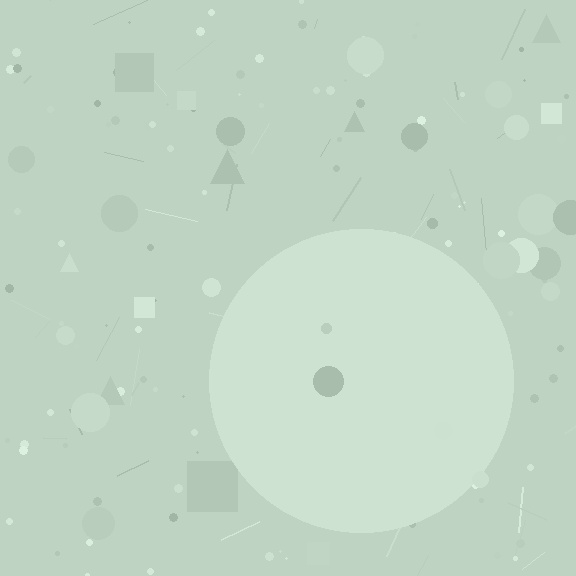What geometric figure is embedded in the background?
A circle is embedded in the background.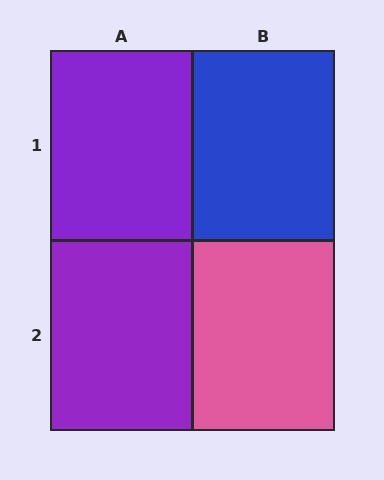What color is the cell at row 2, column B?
Pink.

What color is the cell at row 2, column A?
Purple.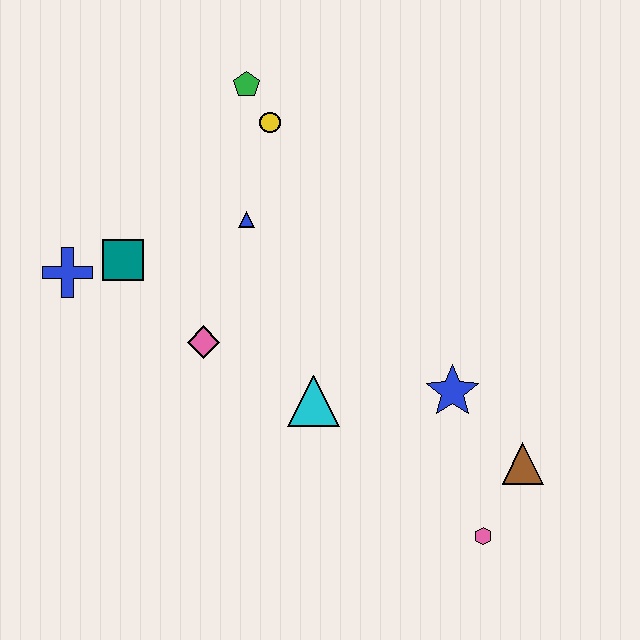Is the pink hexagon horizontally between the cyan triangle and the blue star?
No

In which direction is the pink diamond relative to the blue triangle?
The pink diamond is below the blue triangle.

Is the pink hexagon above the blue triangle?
No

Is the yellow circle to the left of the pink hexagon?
Yes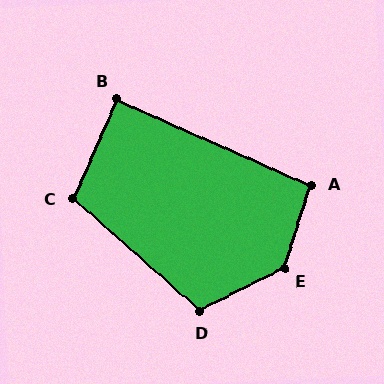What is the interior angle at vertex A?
Approximately 96 degrees (obtuse).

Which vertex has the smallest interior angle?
B, at approximately 90 degrees.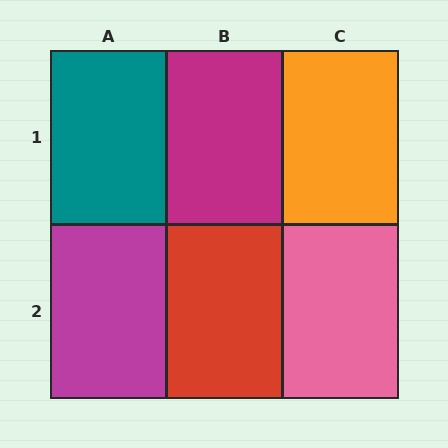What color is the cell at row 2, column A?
Magenta.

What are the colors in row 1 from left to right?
Teal, magenta, orange.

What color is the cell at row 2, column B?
Red.